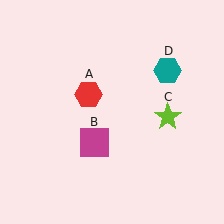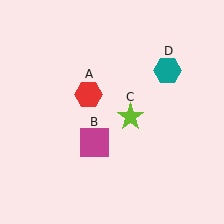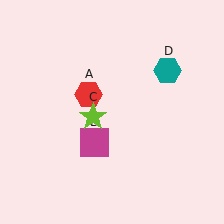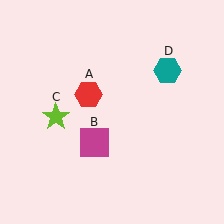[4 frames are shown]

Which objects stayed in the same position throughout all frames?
Red hexagon (object A) and magenta square (object B) and teal hexagon (object D) remained stationary.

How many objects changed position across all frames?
1 object changed position: lime star (object C).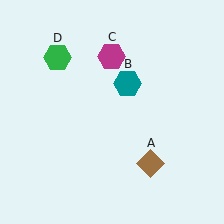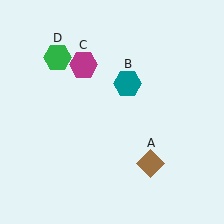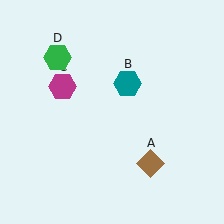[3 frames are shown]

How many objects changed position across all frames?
1 object changed position: magenta hexagon (object C).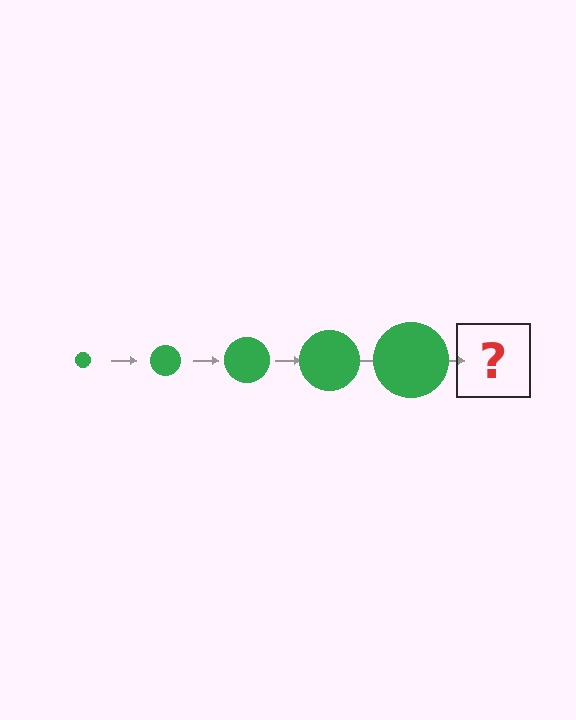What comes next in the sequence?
The next element should be a green circle, larger than the previous one.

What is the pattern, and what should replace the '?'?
The pattern is that the circle gets progressively larger each step. The '?' should be a green circle, larger than the previous one.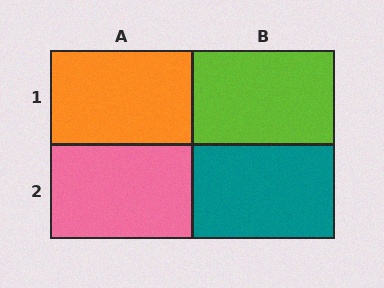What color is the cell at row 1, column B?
Lime.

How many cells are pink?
1 cell is pink.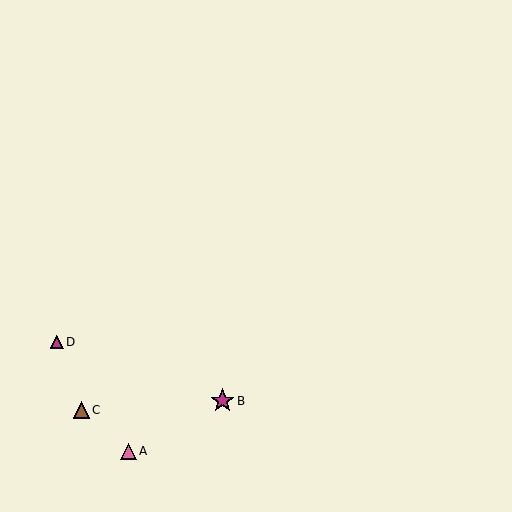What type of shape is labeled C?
Shape C is a brown triangle.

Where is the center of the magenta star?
The center of the magenta star is at (223, 401).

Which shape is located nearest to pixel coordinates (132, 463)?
The pink triangle (labeled A) at (128, 451) is nearest to that location.